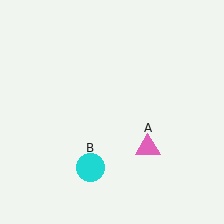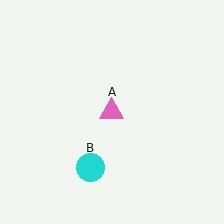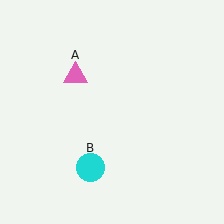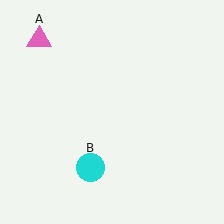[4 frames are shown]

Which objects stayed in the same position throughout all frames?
Cyan circle (object B) remained stationary.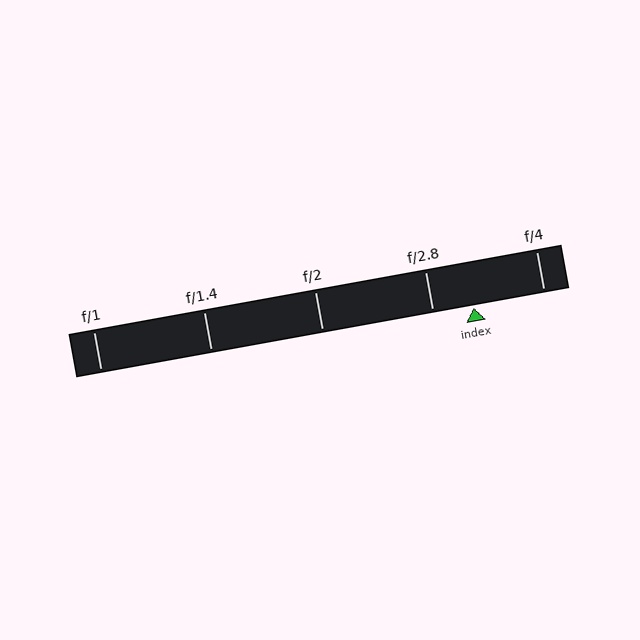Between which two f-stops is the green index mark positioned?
The index mark is between f/2.8 and f/4.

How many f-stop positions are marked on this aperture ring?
There are 5 f-stop positions marked.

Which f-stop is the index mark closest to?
The index mark is closest to f/2.8.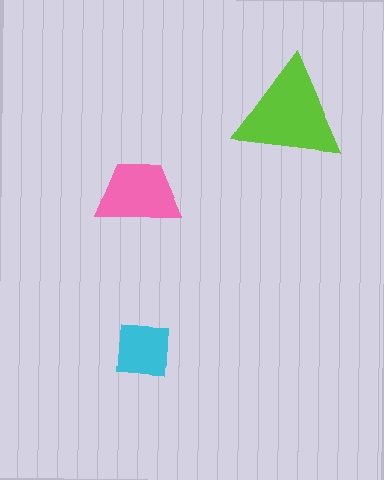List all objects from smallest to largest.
The cyan square, the pink trapezoid, the lime triangle.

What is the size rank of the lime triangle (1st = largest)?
1st.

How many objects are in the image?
There are 3 objects in the image.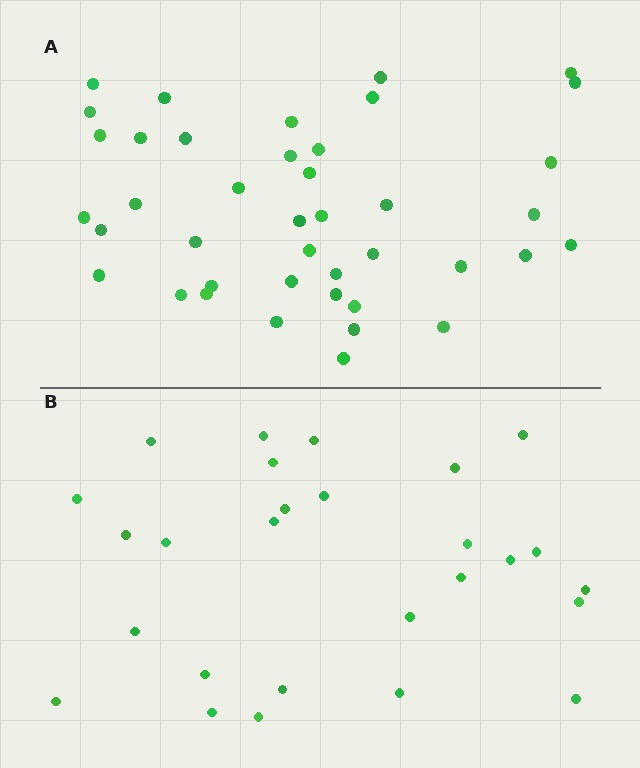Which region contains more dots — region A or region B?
Region A (the top region) has more dots.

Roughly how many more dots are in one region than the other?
Region A has approximately 15 more dots than region B.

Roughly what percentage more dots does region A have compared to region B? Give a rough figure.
About 50% more.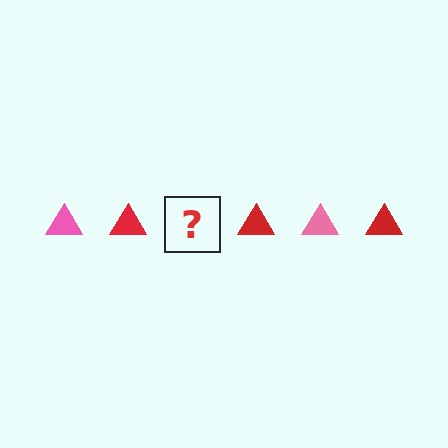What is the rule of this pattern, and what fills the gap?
The rule is that the pattern cycles through pink, red triangles. The gap should be filled with a pink triangle.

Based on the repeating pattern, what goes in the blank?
The blank should be a pink triangle.